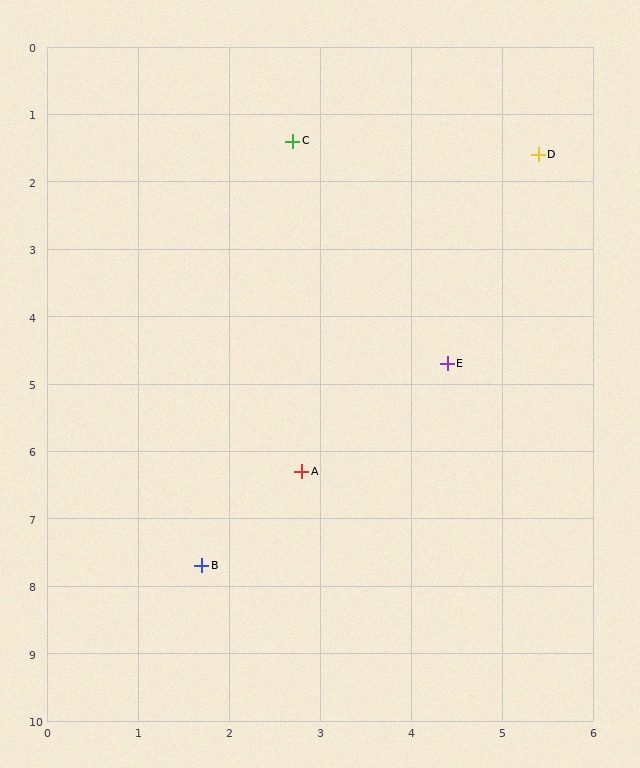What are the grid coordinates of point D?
Point D is at approximately (5.4, 1.6).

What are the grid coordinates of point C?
Point C is at approximately (2.7, 1.4).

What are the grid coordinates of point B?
Point B is at approximately (1.7, 7.7).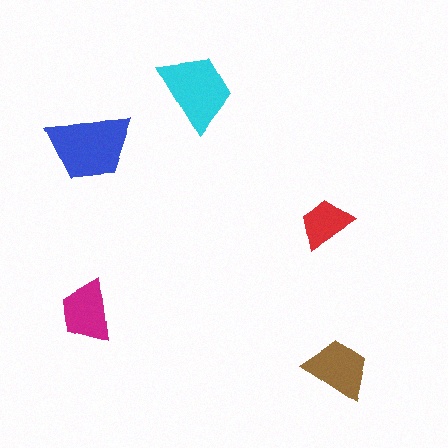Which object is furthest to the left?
The magenta trapezoid is leftmost.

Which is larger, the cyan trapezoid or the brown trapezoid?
The cyan one.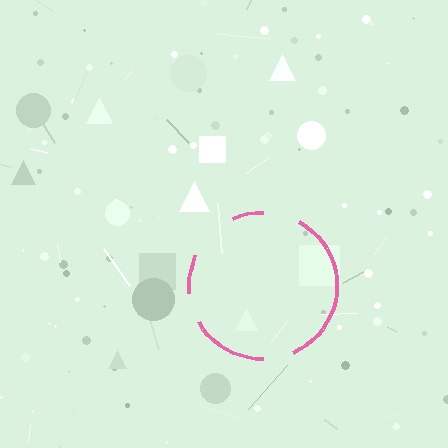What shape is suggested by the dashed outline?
The dashed outline suggests a circle.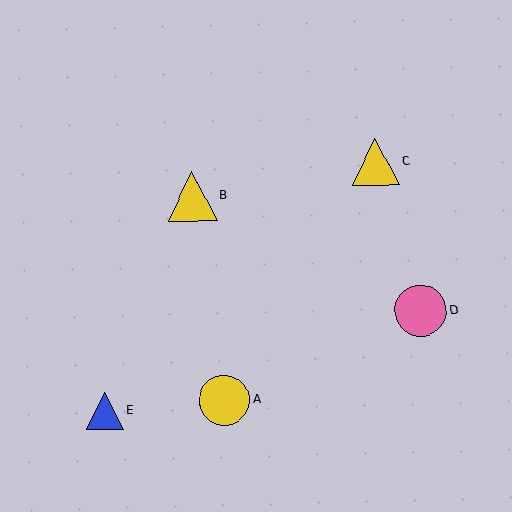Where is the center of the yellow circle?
The center of the yellow circle is at (224, 400).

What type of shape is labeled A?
Shape A is a yellow circle.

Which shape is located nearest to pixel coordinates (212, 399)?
The yellow circle (labeled A) at (224, 400) is nearest to that location.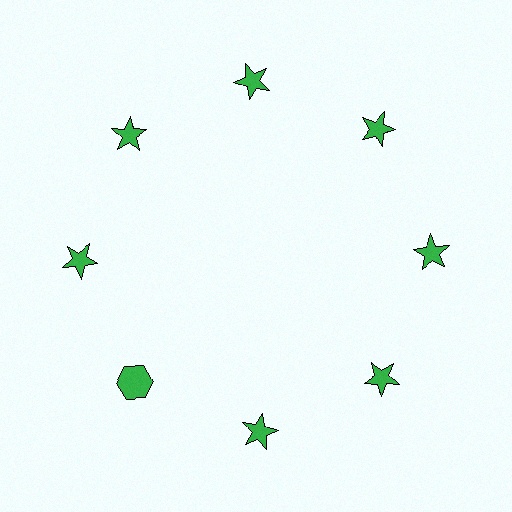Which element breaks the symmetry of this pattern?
The green hexagon at roughly the 8 o'clock position breaks the symmetry. All other shapes are green stars.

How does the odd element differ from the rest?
It has a different shape: hexagon instead of star.